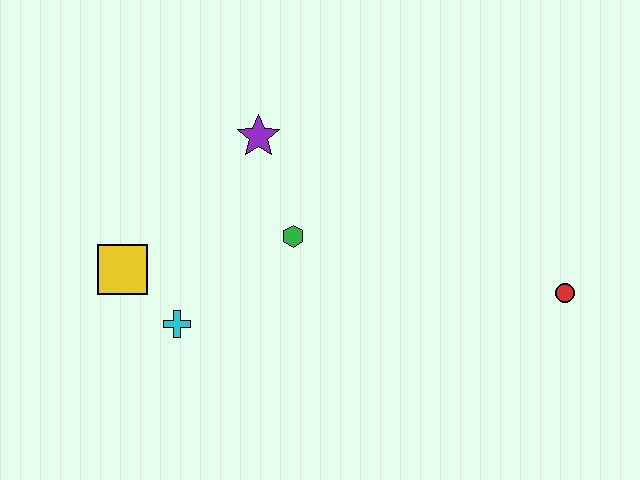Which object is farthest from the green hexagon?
The red circle is farthest from the green hexagon.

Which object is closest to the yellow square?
The cyan cross is closest to the yellow square.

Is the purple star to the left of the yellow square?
No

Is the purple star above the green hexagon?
Yes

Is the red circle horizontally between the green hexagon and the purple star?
No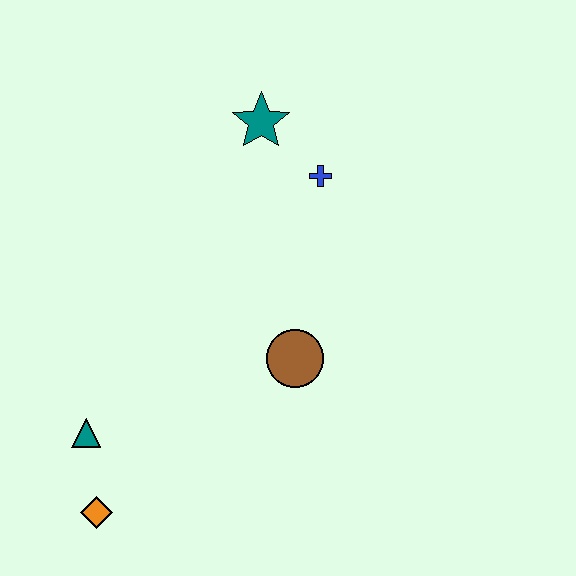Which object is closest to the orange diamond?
The teal triangle is closest to the orange diamond.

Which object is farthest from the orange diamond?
The teal star is farthest from the orange diamond.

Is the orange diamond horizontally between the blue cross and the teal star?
No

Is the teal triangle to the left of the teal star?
Yes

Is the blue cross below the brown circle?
No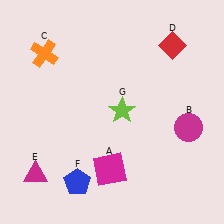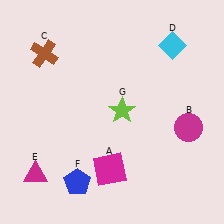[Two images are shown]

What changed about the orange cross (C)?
In Image 1, C is orange. In Image 2, it changed to brown.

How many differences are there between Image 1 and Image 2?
There are 2 differences between the two images.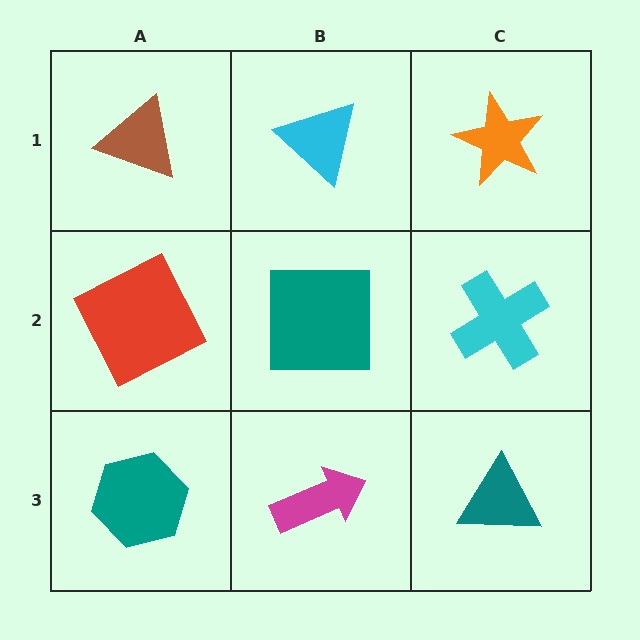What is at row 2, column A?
A red square.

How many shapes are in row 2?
3 shapes.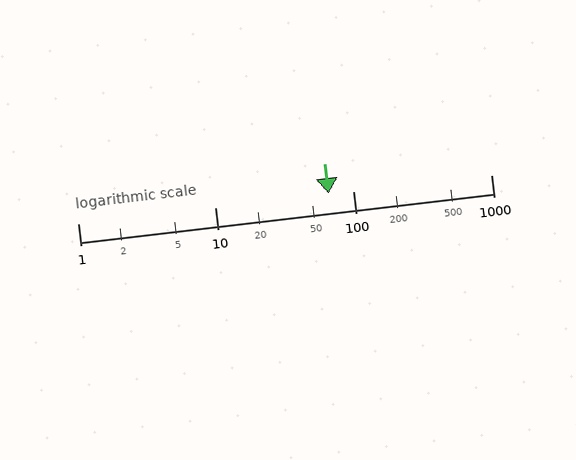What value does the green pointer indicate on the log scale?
The pointer indicates approximately 66.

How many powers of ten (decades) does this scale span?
The scale spans 3 decades, from 1 to 1000.